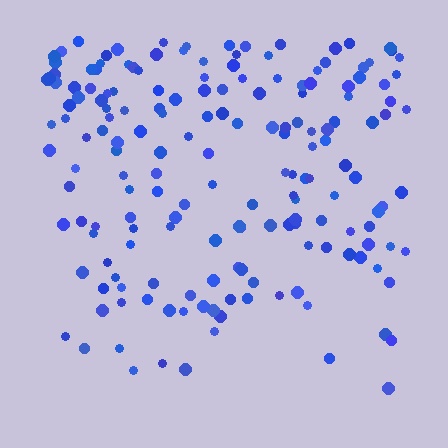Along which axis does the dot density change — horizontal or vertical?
Vertical.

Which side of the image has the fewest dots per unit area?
The bottom.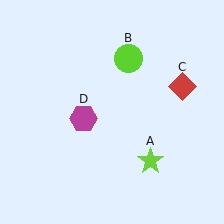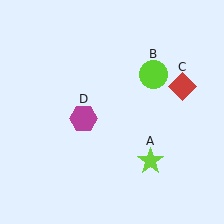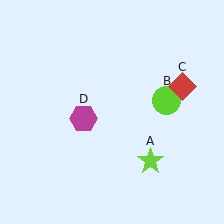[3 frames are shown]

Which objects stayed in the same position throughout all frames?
Lime star (object A) and red diamond (object C) and magenta hexagon (object D) remained stationary.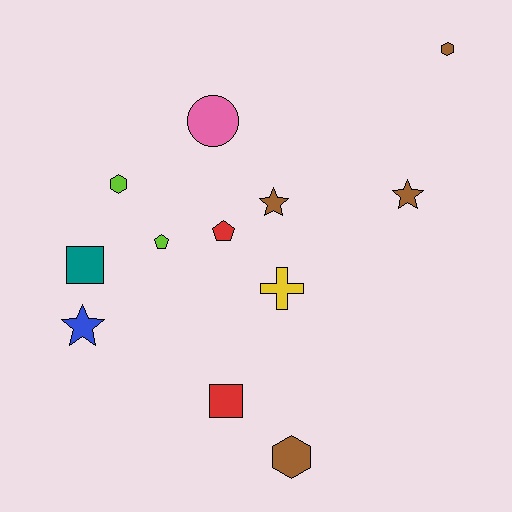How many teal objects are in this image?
There is 1 teal object.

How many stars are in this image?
There are 3 stars.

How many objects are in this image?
There are 12 objects.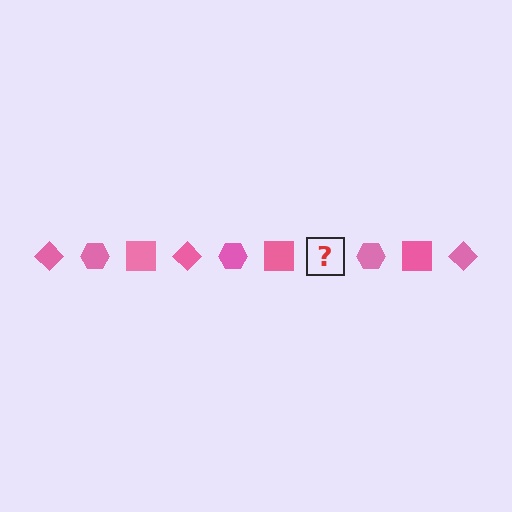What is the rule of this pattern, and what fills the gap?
The rule is that the pattern cycles through diamond, hexagon, square shapes in pink. The gap should be filled with a pink diamond.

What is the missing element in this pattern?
The missing element is a pink diamond.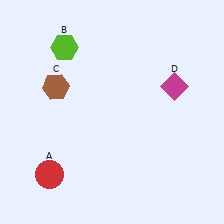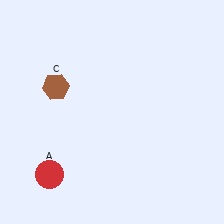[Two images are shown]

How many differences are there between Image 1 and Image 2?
There are 2 differences between the two images.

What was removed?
The lime hexagon (B), the magenta diamond (D) were removed in Image 2.